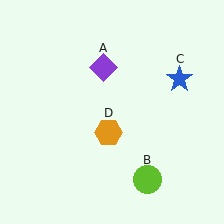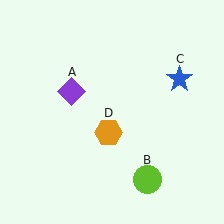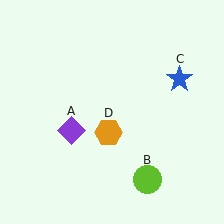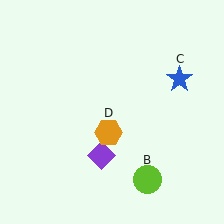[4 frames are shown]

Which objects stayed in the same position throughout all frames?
Lime circle (object B) and blue star (object C) and orange hexagon (object D) remained stationary.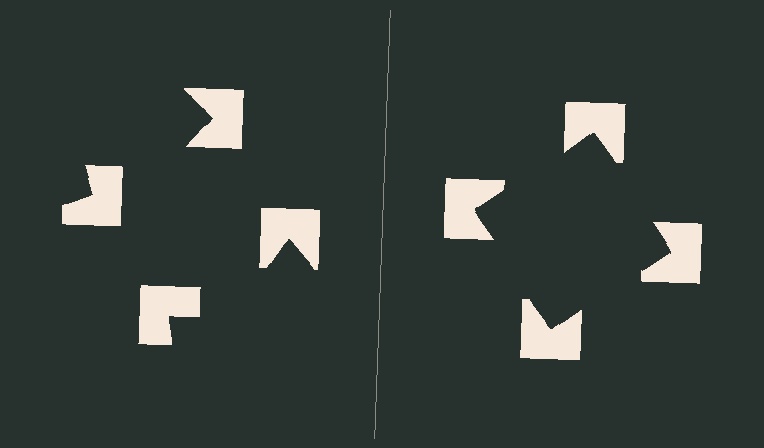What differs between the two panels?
The notched squares are positioned identically on both sides; only the wedge orientations differ. On the right they align to a square; on the left they are misaligned.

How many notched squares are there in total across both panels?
8 — 4 on each side.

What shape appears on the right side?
An illusory square.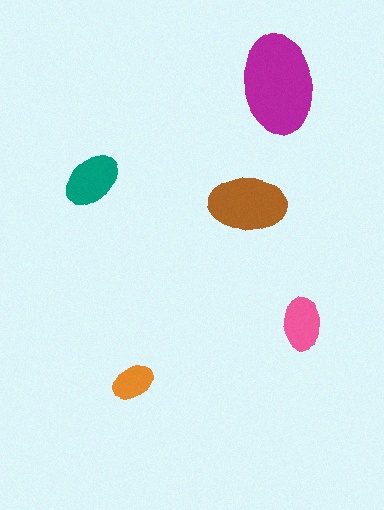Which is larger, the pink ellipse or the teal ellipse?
The teal one.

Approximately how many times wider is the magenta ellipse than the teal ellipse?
About 1.5 times wider.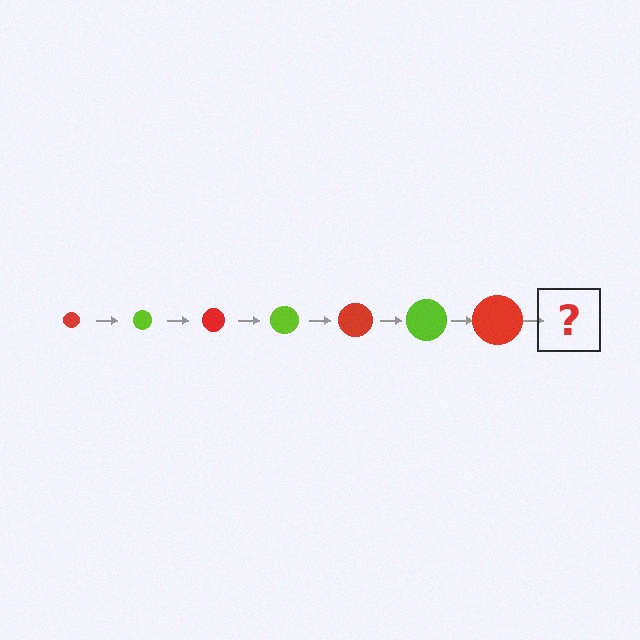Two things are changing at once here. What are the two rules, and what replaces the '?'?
The two rules are that the circle grows larger each step and the color cycles through red and lime. The '?' should be a lime circle, larger than the previous one.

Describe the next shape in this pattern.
It should be a lime circle, larger than the previous one.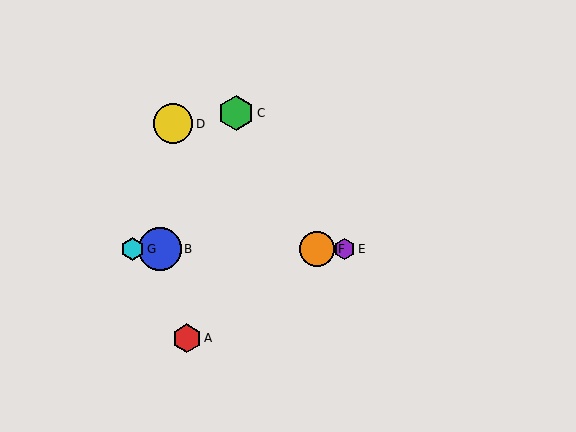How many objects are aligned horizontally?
4 objects (B, E, F, G) are aligned horizontally.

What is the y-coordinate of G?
Object G is at y≈249.